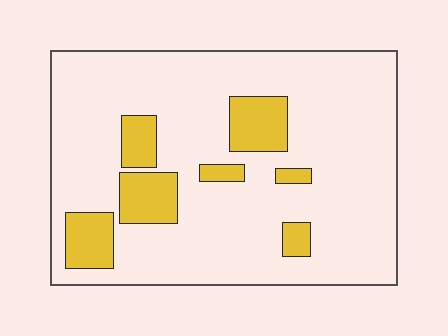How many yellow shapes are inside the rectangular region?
7.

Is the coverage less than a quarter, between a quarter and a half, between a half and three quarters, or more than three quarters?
Less than a quarter.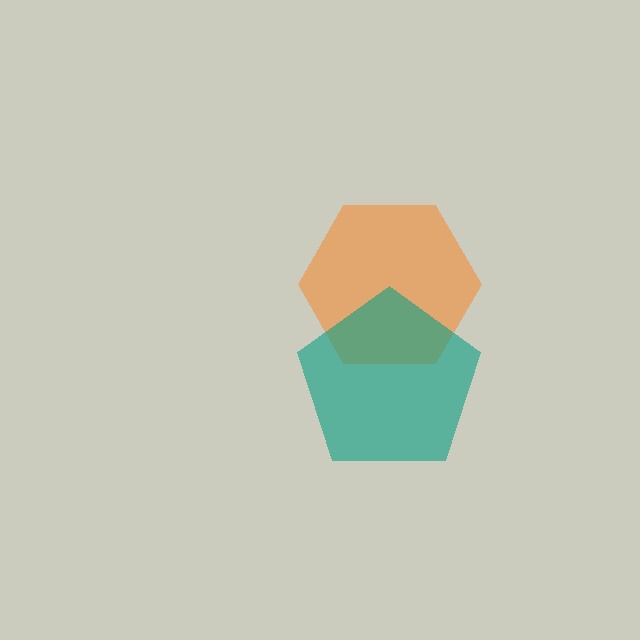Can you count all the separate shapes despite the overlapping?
Yes, there are 2 separate shapes.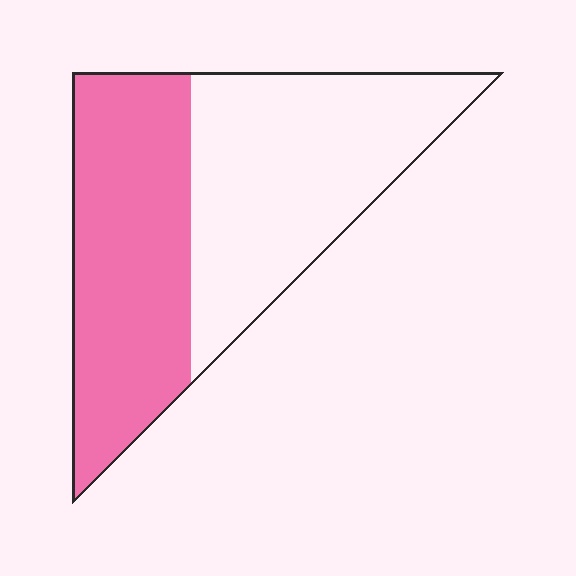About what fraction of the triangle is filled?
About one half (1/2).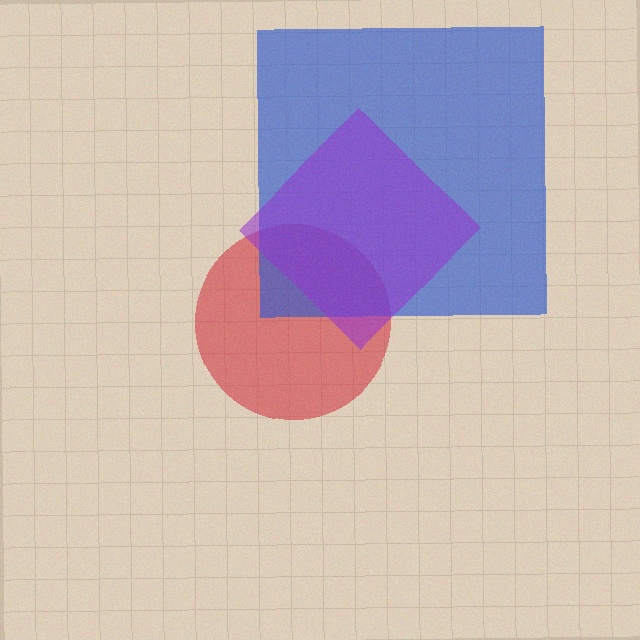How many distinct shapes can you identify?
There are 3 distinct shapes: a red circle, a blue square, a purple diamond.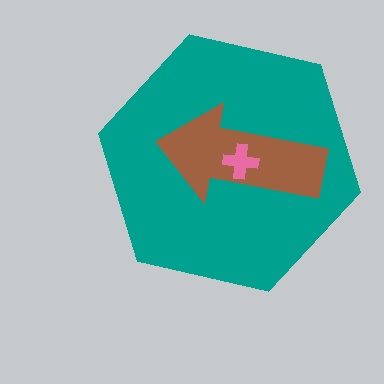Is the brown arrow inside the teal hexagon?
Yes.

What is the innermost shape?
The pink cross.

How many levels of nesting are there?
3.